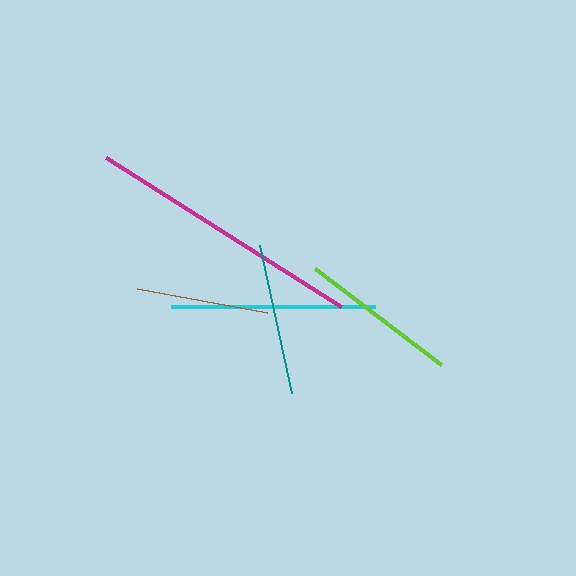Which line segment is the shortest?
The brown line is the shortest at approximately 132 pixels.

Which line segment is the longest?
The magenta line is the longest at approximately 278 pixels.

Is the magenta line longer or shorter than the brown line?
The magenta line is longer than the brown line.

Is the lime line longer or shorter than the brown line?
The lime line is longer than the brown line.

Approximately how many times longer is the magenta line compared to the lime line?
The magenta line is approximately 1.8 times the length of the lime line.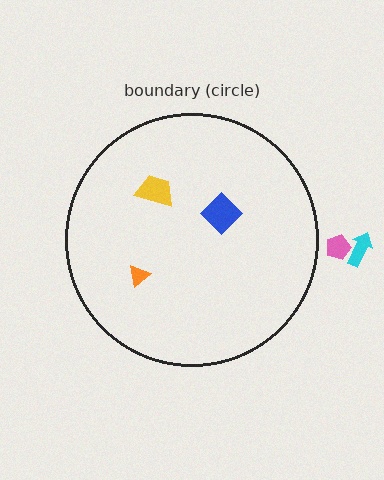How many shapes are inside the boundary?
3 inside, 2 outside.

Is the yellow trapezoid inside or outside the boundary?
Inside.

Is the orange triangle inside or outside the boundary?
Inside.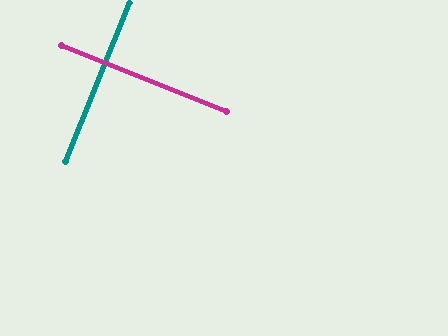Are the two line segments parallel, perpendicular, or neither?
Perpendicular — they meet at approximately 90°.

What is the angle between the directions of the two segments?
Approximately 90 degrees.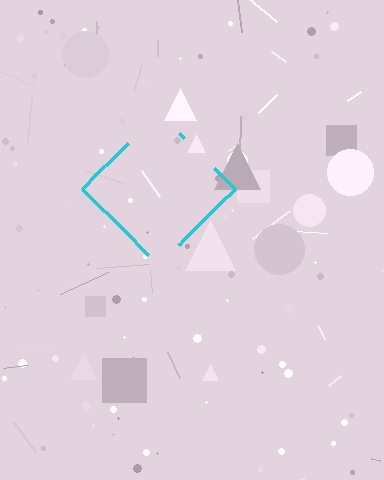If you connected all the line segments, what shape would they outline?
They would outline a diamond.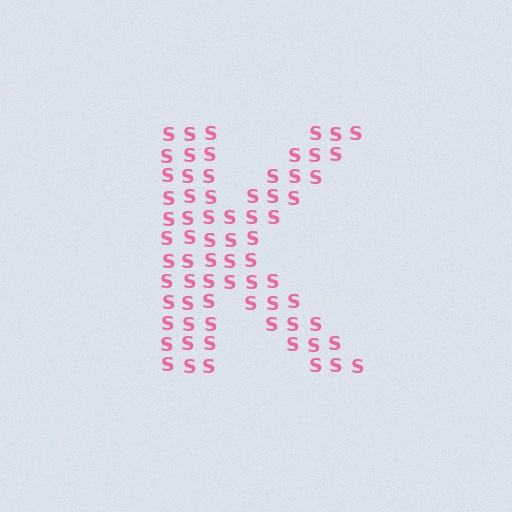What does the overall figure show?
The overall figure shows the letter K.